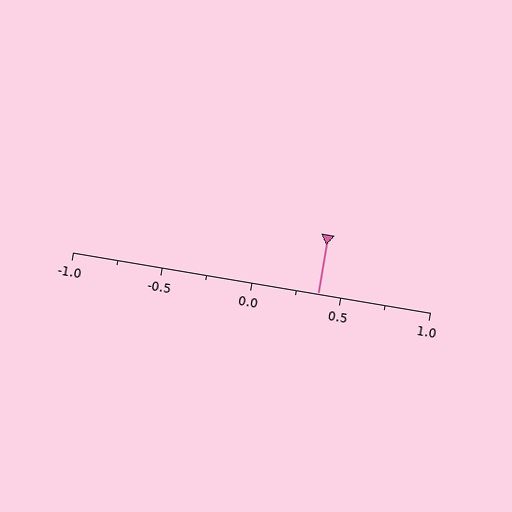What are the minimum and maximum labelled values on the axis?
The axis runs from -1.0 to 1.0.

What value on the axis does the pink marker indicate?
The marker indicates approximately 0.38.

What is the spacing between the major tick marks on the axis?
The major ticks are spaced 0.5 apart.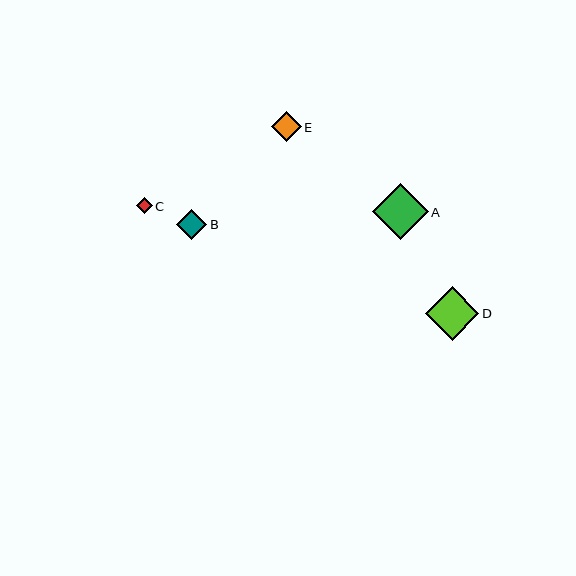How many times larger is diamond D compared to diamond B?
Diamond D is approximately 1.8 times the size of diamond B.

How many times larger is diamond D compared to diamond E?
Diamond D is approximately 1.8 times the size of diamond E.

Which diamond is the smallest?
Diamond C is the smallest with a size of approximately 16 pixels.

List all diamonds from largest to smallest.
From largest to smallest: A, D, B, E, C.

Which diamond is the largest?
Diamond A is the largest with a size of approximately 56 pixels.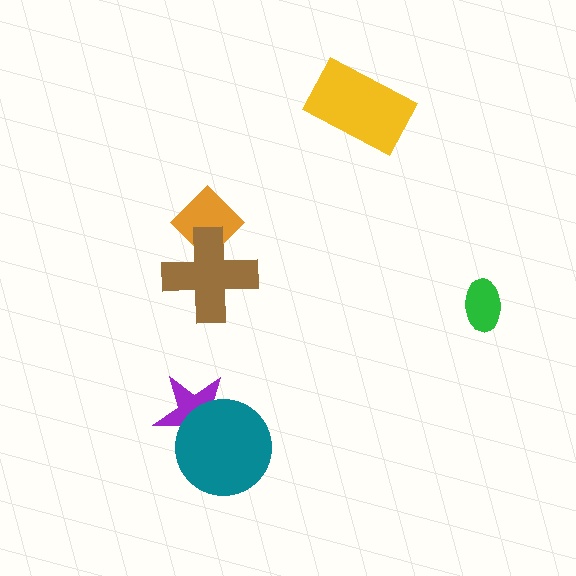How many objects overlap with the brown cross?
1 object overlaps with the brown cross.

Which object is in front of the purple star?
The teal circle is in front of the purple star.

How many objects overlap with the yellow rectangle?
0 objects overlap with the yellow rectangle.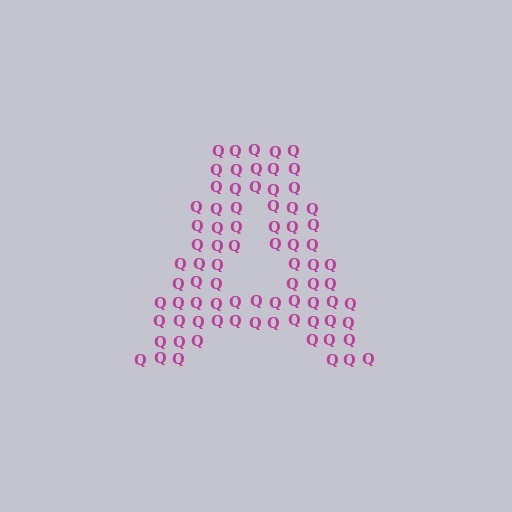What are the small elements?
The small elements are letter Q's.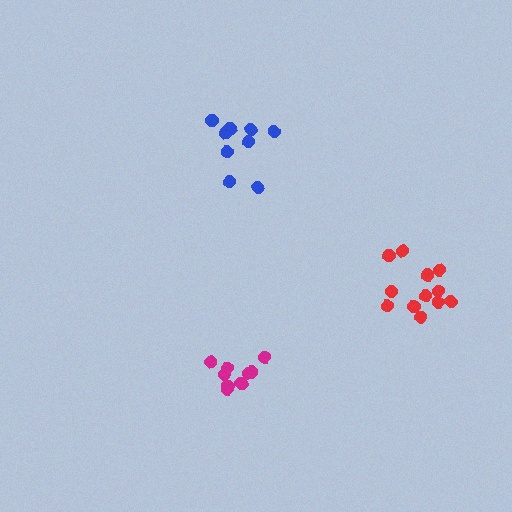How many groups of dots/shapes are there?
There are 3 groups.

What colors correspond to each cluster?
The clusters are colored: magenta, blue, red.